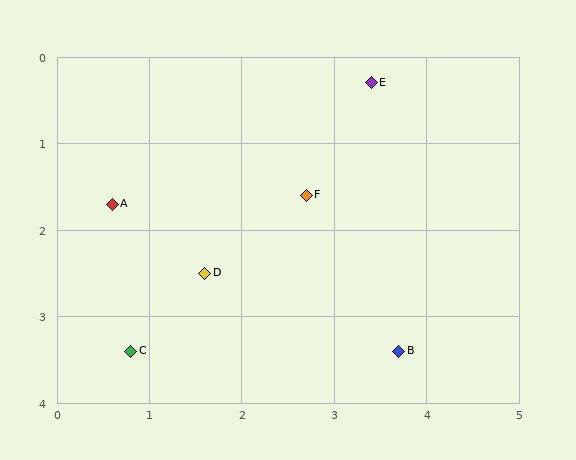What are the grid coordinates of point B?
Point B is at approximately (3.7, 3.4).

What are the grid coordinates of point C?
Point C is at approximately (0.8, 3.4).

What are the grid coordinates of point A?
Point A is at approximately (0.6, 1.7).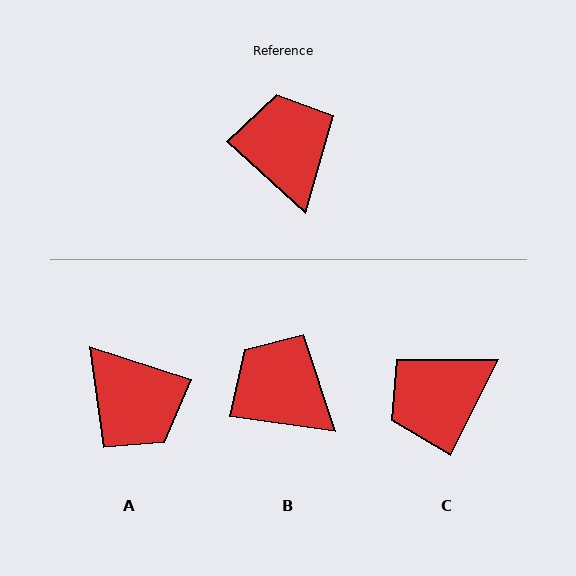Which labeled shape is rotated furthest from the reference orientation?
A, about 156 degrees away.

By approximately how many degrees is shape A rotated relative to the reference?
Approximately 156 degrees clockwise.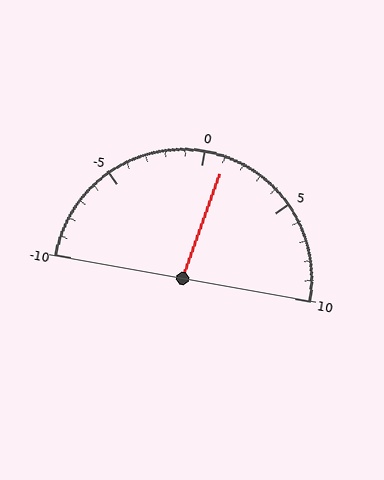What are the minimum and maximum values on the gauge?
The gauge ranges from -10 to 10.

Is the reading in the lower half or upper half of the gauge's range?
The reading is in the upper half of the range (-10 to 10).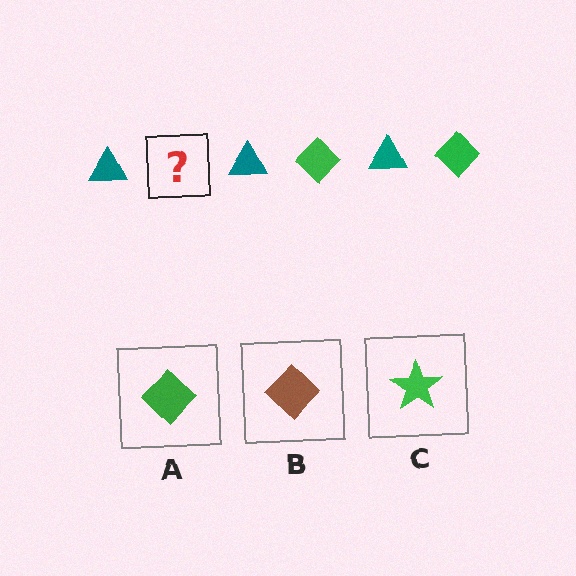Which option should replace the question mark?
Option A.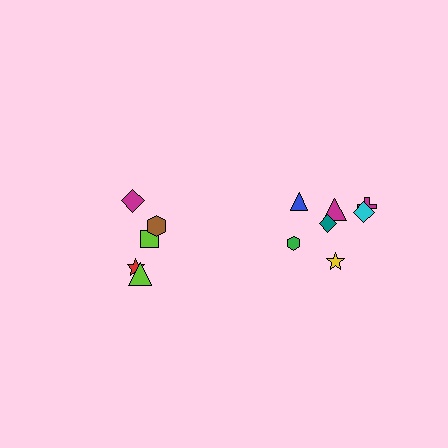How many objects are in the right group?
There are 7 objects.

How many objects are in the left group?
There are 5 objects.